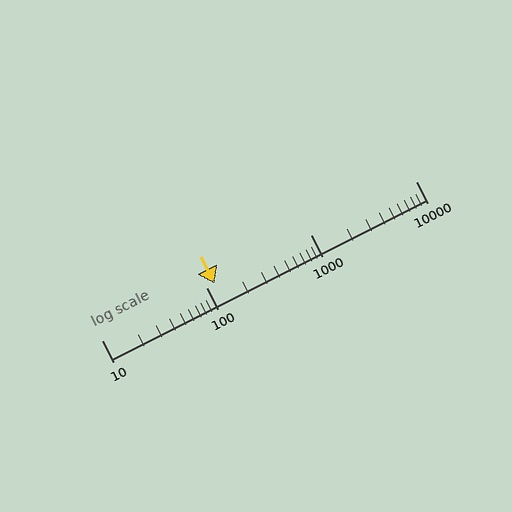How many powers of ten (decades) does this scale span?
The scale spans 3 decades, from 10 to 10000.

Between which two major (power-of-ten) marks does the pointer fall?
The pointer is between 100 and 1000.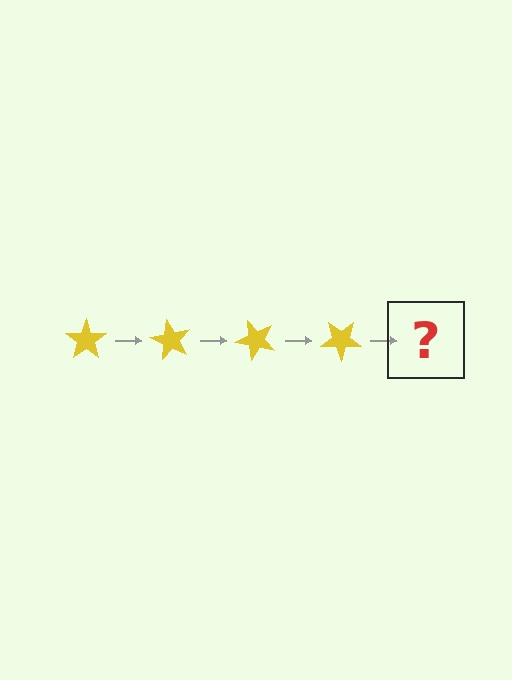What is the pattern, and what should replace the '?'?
The pattern is that the star rotates 60 degrees each step. The '?' should be a yellow star rotated 240 degrees.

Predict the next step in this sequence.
The next step is a yellow star rotated 240 degrees.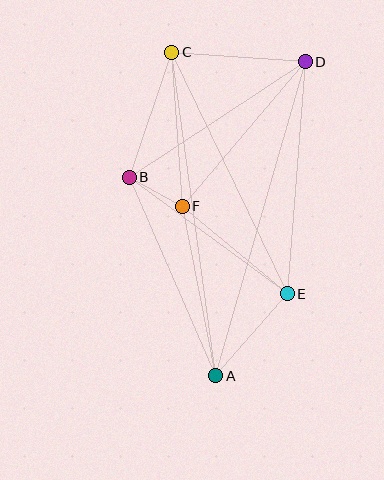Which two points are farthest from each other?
Points A and C are farthest from each other.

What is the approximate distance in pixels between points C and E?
The distance between C and E is approximately 268 pixels.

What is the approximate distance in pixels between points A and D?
The distance between A and D is approximately 326 pixels.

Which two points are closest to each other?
Points B and F are closest to each other.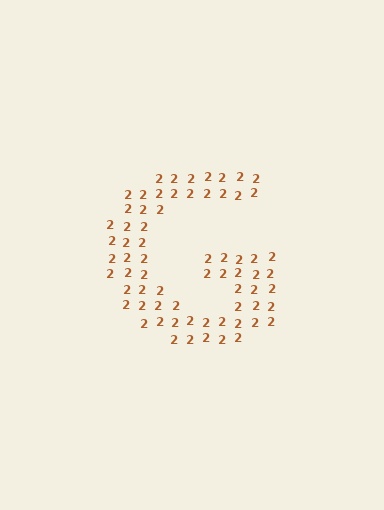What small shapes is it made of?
It is made of small digit 2's.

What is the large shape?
The large shape is the letter G.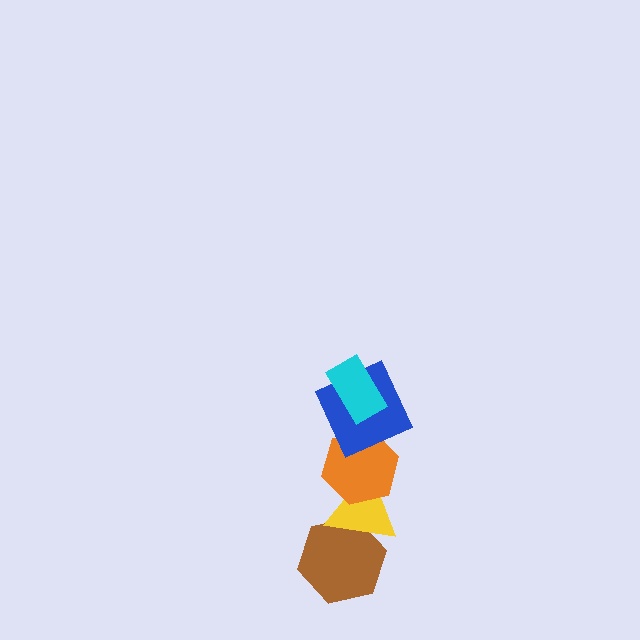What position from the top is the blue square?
The blue square is 2nd from the top.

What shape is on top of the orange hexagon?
The blue square is on top of the orange hexagon.